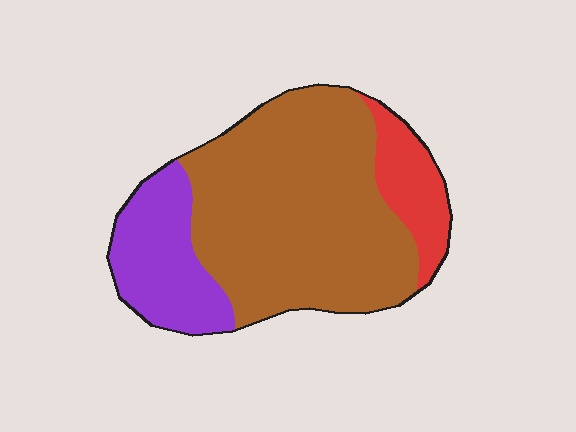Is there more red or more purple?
Purple.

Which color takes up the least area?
Red, at roughly 15%.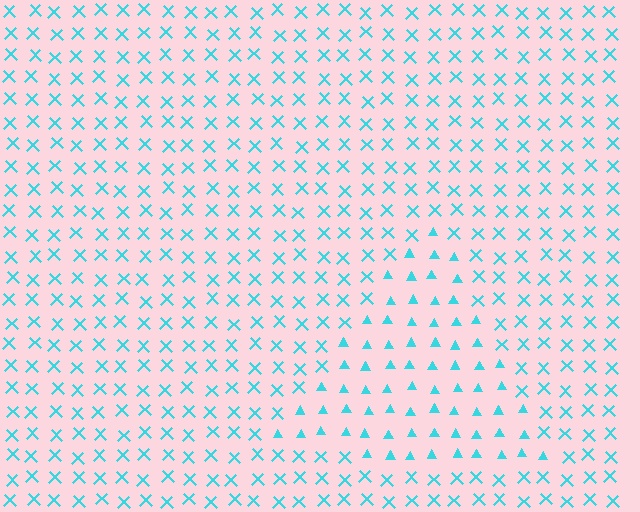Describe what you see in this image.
The image is filled with small cyan elements arranged in a uniform grid. A triangle-shaped region contains triangles, while the surrounding area contains X marks. The boundary is defined purely by the change in element shape.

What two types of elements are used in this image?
The image uses triangles inside the triangle region and X marks outside it.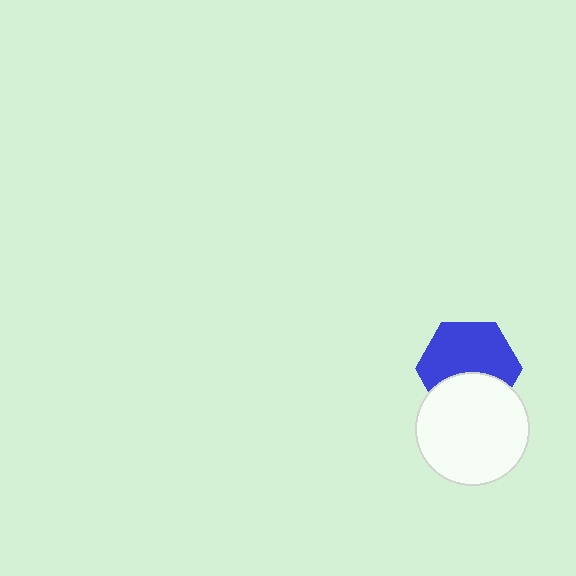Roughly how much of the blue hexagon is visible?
About half of it is visible (roughly 63%).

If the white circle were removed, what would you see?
You would see the complete blue hexagon.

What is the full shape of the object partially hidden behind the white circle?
The partially hidden object is a blue hexagon.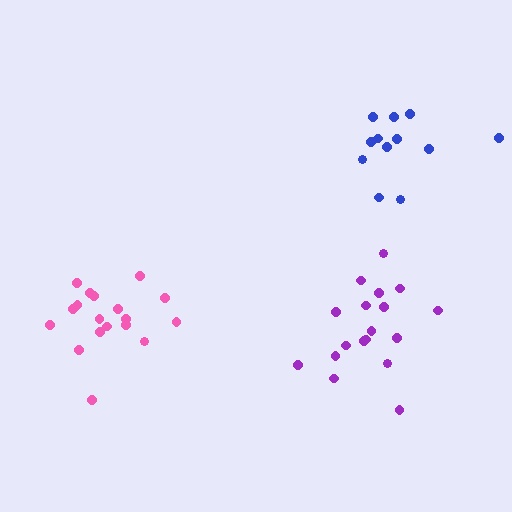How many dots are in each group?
Group 1: 18 dots, Group 2: 18 dots, Group 3: 12 dots (48 total).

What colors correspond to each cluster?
The clusters are colored: pink, purple, blue.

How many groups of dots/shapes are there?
There are 3 groups.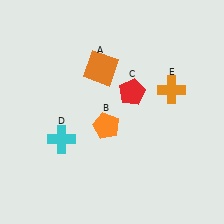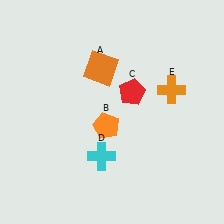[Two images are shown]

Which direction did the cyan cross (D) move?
The cyan cross (D) moved right.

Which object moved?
The cyan cross (D) moved right.